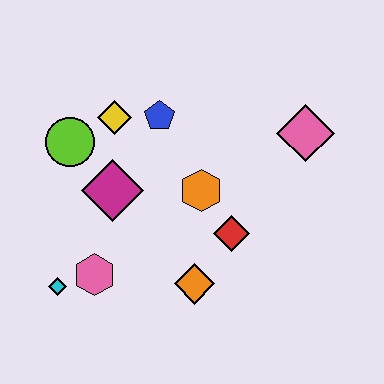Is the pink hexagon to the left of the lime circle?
No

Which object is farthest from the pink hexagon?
The pink diamond is farthest from the pink hexagon.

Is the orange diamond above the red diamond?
No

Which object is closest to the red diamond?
The orange hexagon is closest to the red diamond.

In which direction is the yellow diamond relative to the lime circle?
The yellow diamond is to the right of the lime circle.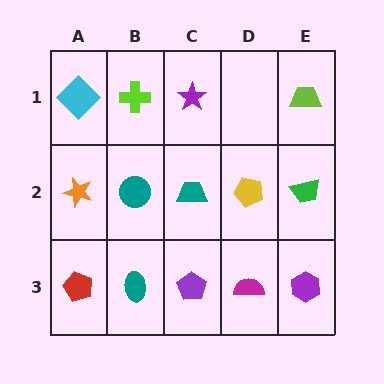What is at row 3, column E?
A purple hexagon.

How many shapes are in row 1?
4 shapes.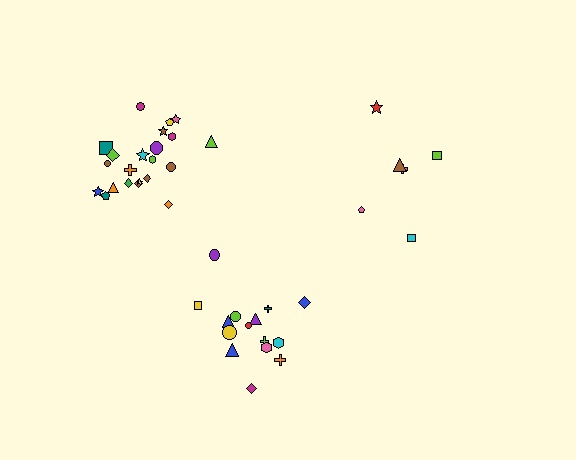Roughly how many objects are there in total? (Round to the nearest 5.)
Roughly 45 objects in total.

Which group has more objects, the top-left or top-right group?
The top-left group.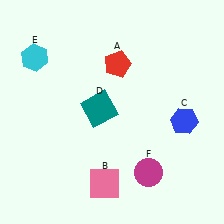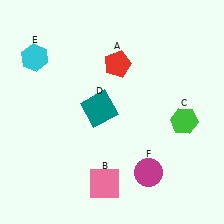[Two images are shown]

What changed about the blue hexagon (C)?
In Image 1, C is blue. In Image 2, it changed to green.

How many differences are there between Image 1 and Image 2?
There is 1 difference between the two images.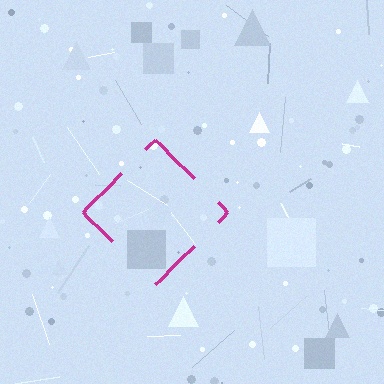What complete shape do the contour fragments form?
The contour fragments form a diamond.